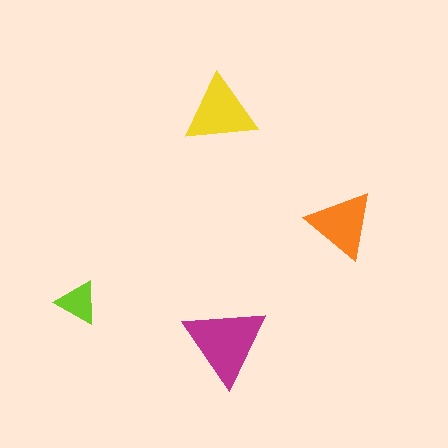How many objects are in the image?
There are 4 objects in the image.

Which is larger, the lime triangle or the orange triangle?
The orange one.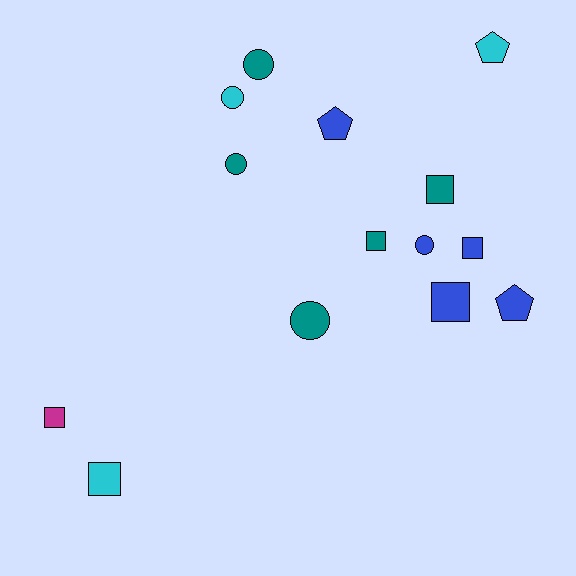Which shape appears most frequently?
Square, with 6 objects.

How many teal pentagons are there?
There are no teal pentagons.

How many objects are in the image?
There are 14 objects.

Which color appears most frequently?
Blue, with 5 objects.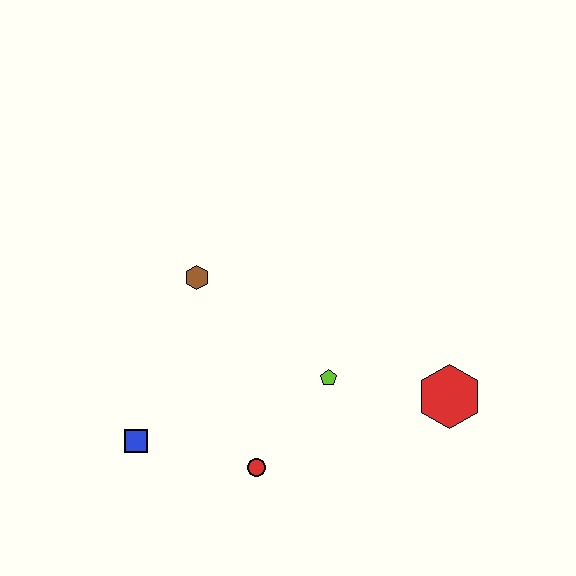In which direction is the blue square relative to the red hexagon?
The blue square is to the left of the red hexagon.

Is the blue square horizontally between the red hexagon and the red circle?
No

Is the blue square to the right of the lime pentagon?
No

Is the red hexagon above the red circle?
Yes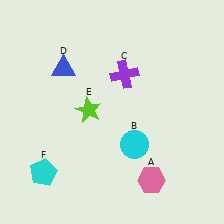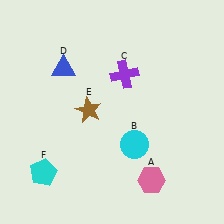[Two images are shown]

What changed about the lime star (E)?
In Image 1, E is lime. In Image 2, it changed to brown.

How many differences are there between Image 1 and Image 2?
There is 1 difference between the two images.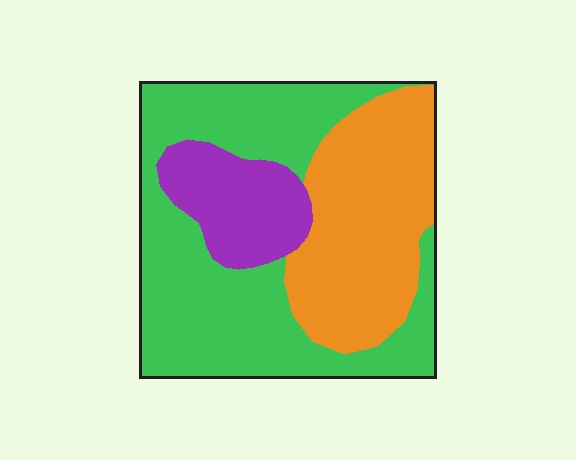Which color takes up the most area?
Green, at roughly 50%.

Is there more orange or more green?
Green.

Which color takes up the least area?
Purple, at roughly 15%.